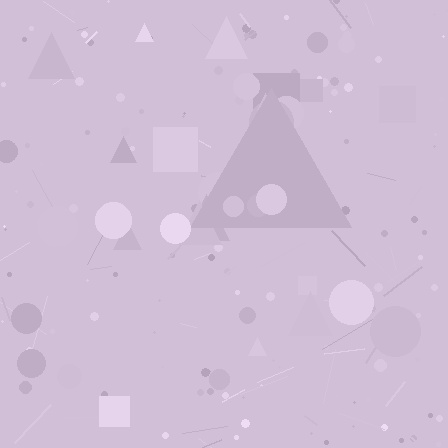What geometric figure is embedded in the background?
A triangle is embedded in the background.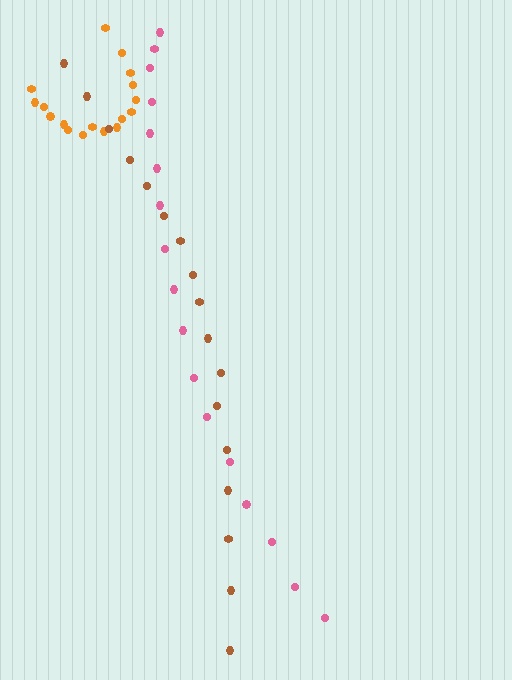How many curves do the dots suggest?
There are 3 distinct paths.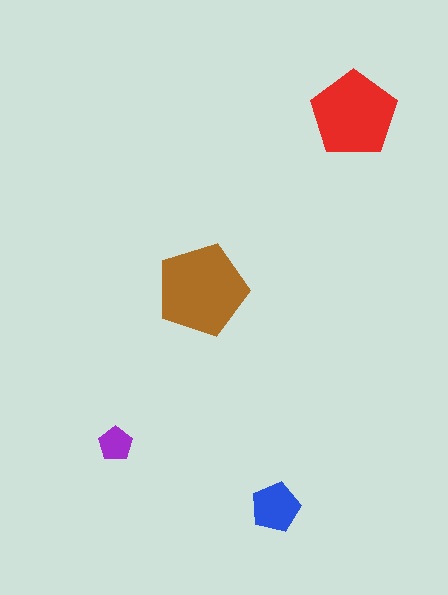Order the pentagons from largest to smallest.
the brown one, the red one, the blue one, the purple one.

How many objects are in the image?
There are 4 objects in the image.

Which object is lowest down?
The blue pentagon is bottommost.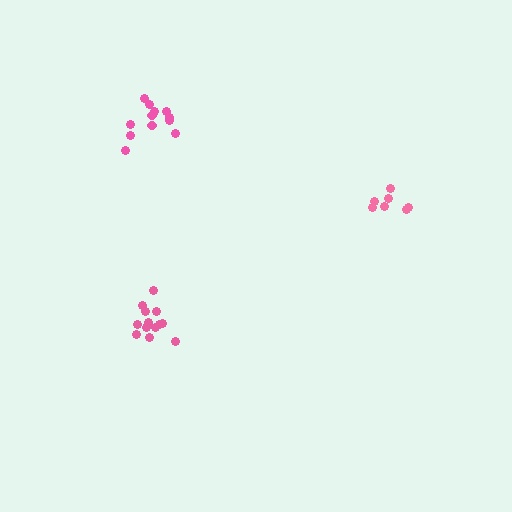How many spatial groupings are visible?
There are 3 spatial groupings.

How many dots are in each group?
Group 1: 12 dots, Group 2: 7 dots, Group 3: 13 dots (32 total).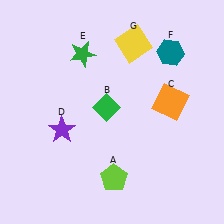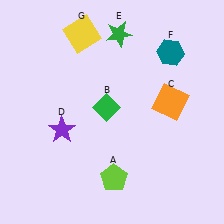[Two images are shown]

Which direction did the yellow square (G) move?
The yellow square (G) moved left.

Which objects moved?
The objects that moved are: the green star (E), the yellow square (G).